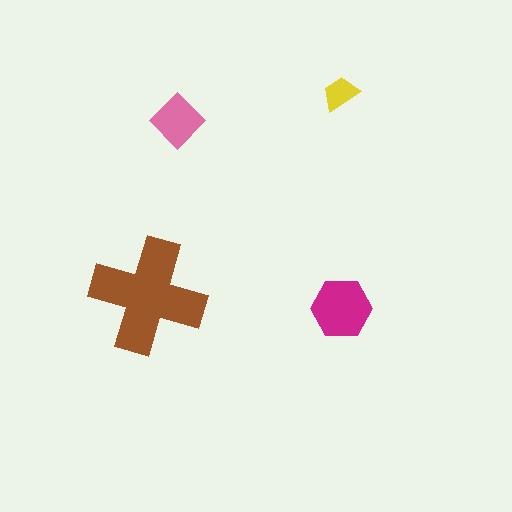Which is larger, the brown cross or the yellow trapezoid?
The brown cross.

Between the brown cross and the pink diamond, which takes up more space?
The brown cross.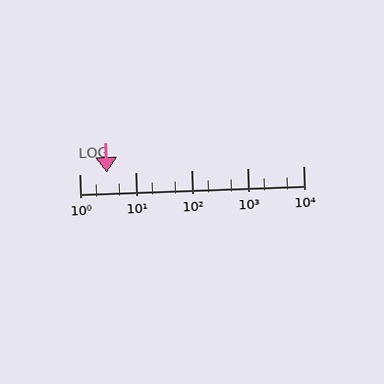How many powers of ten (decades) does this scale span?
The scale spans 4 decades, from 1 to 10000.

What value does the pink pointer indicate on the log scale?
The pointer indicates approximately 3.1.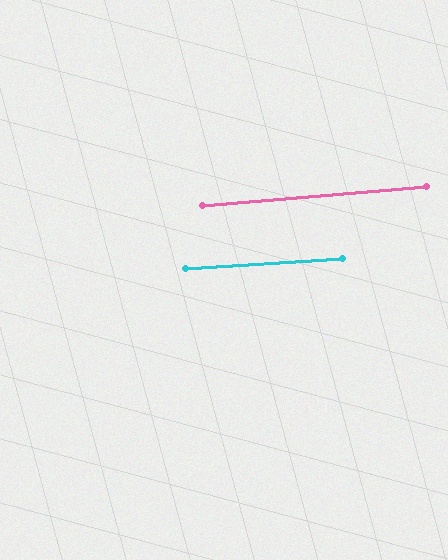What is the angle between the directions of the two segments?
Approximately 1 degree.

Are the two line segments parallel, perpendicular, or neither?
Parallel — their directions differ by only 1.4°.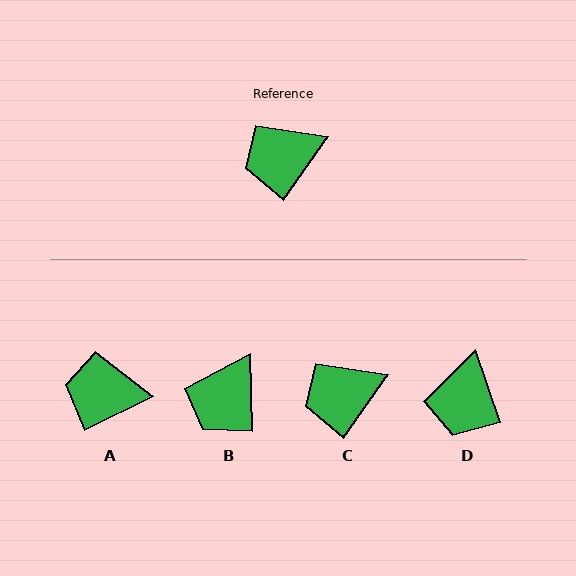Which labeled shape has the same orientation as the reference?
C.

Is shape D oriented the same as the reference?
No, it is off by about 54 degrees.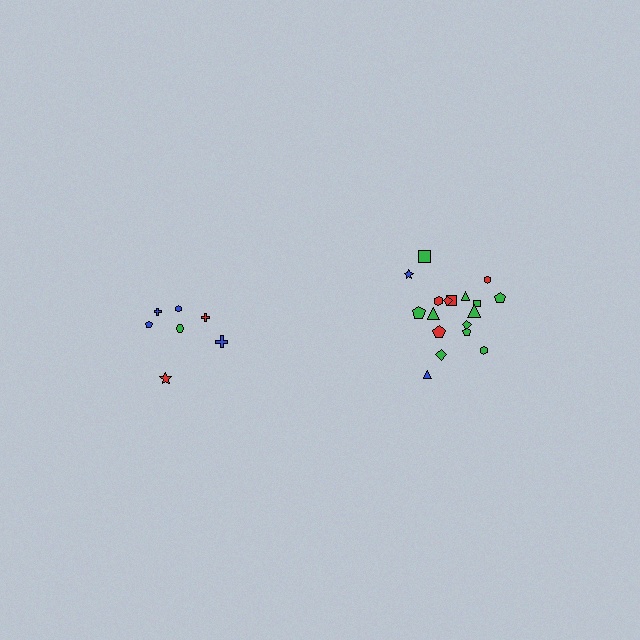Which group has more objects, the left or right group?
The right group.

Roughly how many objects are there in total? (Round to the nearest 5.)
Roughly 25 objects in total.